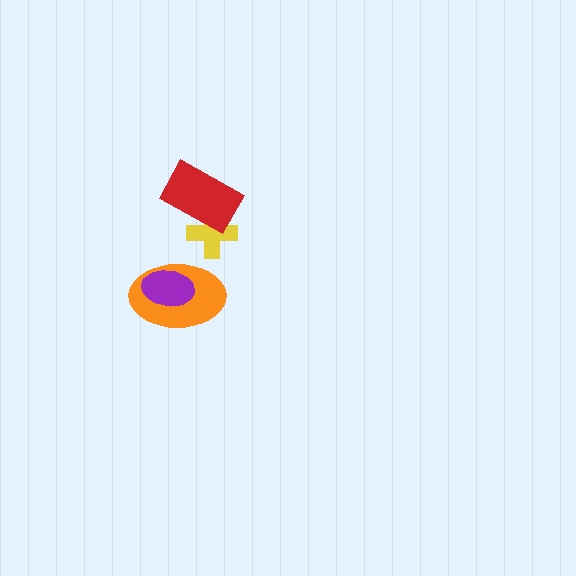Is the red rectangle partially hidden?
No, no other shape covers it.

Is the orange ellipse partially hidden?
Yes, it is partially covered by another shape.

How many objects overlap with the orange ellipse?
1 object overlaps with the orange ellipse.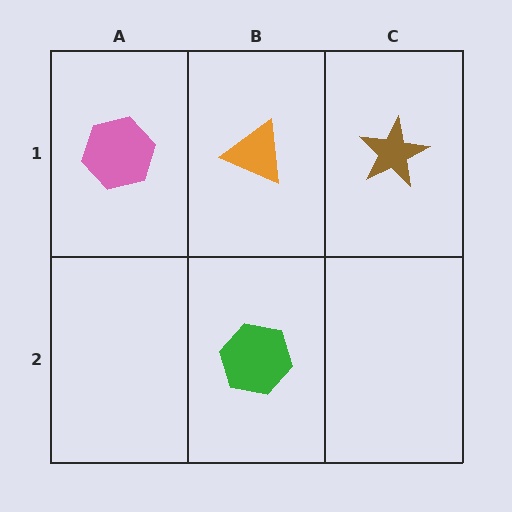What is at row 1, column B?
An orange triangle.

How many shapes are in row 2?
1 shape.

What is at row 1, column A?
A pink hexagon.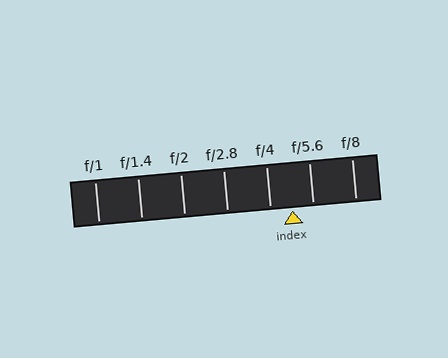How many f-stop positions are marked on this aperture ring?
There are 7 f-stop positions marked.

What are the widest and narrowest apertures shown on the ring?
The widest aperture shown is f/1 and the narrowest is f/8.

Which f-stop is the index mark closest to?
The index mark is closest to f/5.6.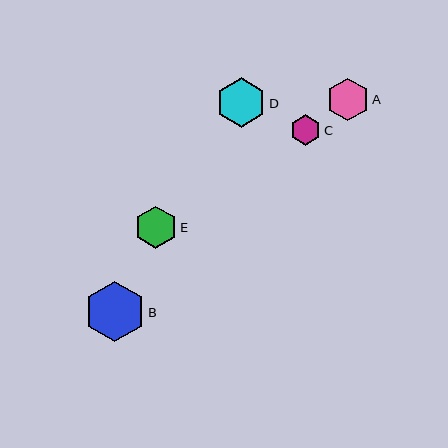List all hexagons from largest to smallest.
From largest to smallest: B, D, A, E, C.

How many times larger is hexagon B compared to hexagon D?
Hexagon B is approximately 1.2 times the size of hexagon D.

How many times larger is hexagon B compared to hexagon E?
Hexagon B is approximately 1.4 times the size of hexagon E.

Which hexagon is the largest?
Hexagon B is the largest with a size of approximately 61 pixels.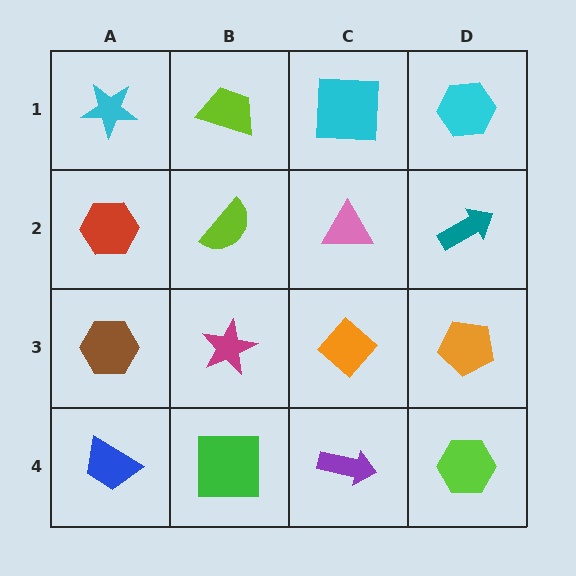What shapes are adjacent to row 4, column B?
A magenta star (row 3, column B), a blue trapezoid (row 4, column A), a purple arrow (row 4, column C).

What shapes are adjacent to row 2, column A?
A cyan star (row 1, column A), a brown hexagon (row 3, column A), a lime semicircle (row 2, column B).